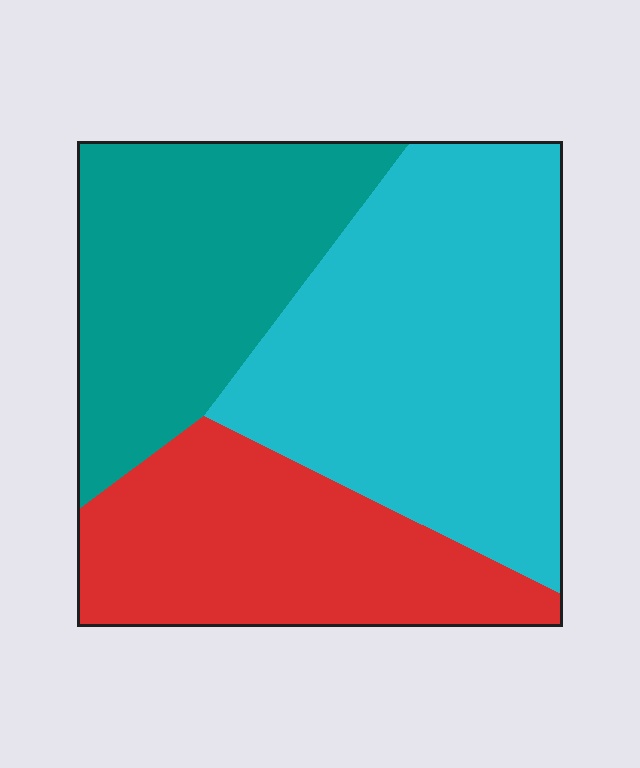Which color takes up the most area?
Cyan, at roughly 45%.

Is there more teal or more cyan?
Cyan.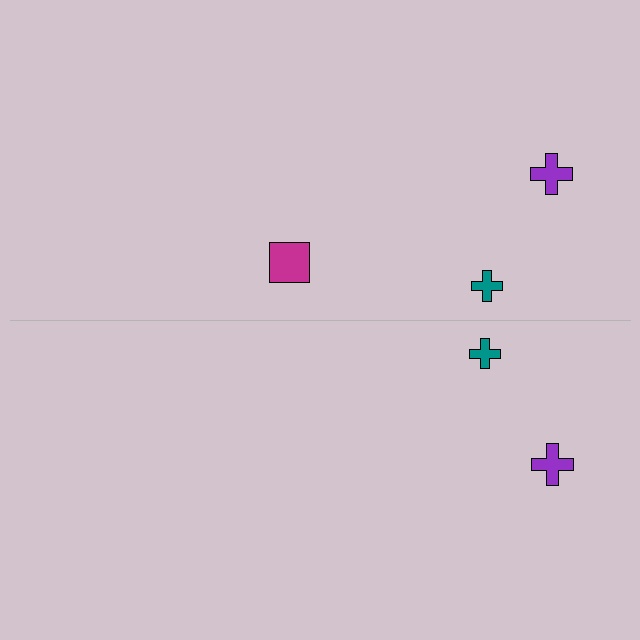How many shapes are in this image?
There are 5 shapes in this image.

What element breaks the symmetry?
A magenta square is missing from the bottom side.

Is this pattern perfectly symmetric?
No, the pattern is not perfectly symmetric. A magenta square is missing from the bottom side.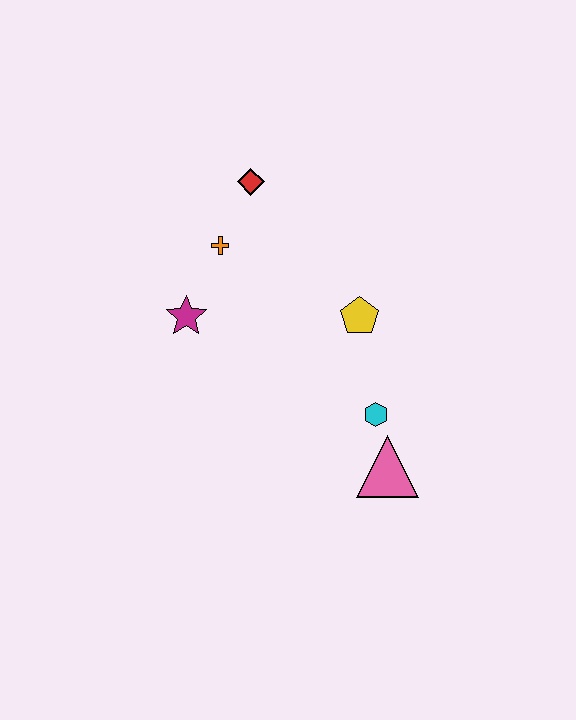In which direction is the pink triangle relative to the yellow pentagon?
The pink triangle is below the yellow pentagon.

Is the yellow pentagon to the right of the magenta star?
Yes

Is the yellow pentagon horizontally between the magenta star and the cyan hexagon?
Yes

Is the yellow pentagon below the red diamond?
Yes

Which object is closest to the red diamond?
The orange cross is closest to the red diamond.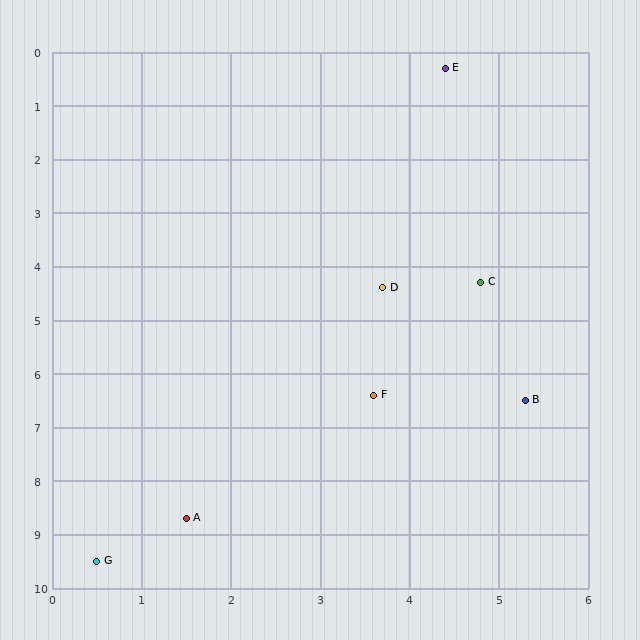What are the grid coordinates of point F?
Point F is at approximately (3.6, 6.4).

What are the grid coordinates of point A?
Point A is at approximately (1.5, 8.7).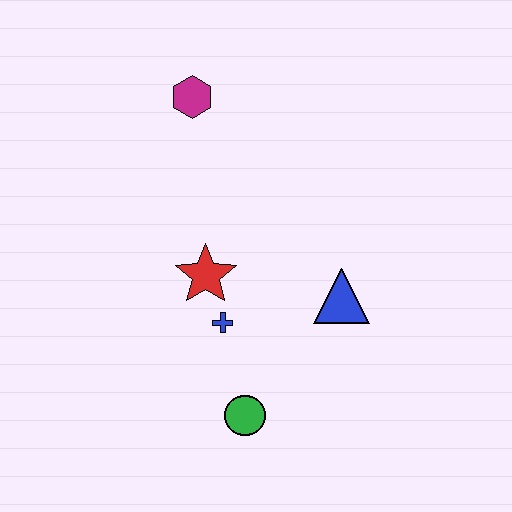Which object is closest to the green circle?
The blue cross is closest to the green circle.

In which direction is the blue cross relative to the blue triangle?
The blue cross is to the left of the blue triangle.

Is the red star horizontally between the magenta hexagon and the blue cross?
Yes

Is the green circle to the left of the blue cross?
No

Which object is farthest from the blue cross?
The magenta hexagon is farthest from the blue cross.